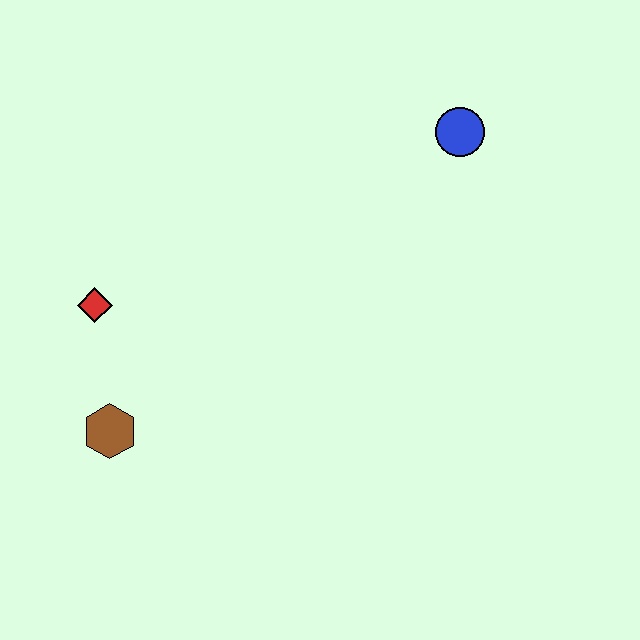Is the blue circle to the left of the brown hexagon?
No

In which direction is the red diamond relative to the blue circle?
The red diamond is to the left of the blue circle.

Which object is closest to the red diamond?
The brown hexagon is closest to the red diamond.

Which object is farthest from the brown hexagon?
The blue circle is farthest from the brown hexagon.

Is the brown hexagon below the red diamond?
Yes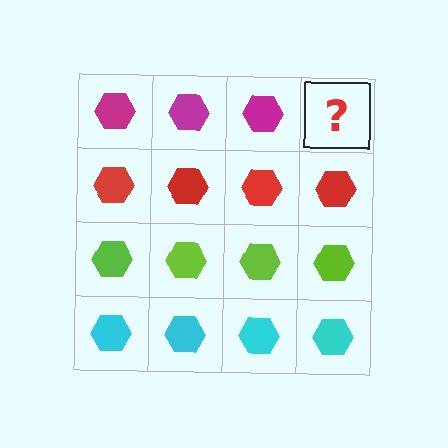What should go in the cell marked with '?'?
The missing cell should contain a magenta hexagon.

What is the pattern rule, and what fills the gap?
The rule is that each row has a consistent color. The gap should be filled with a magenta hexagon.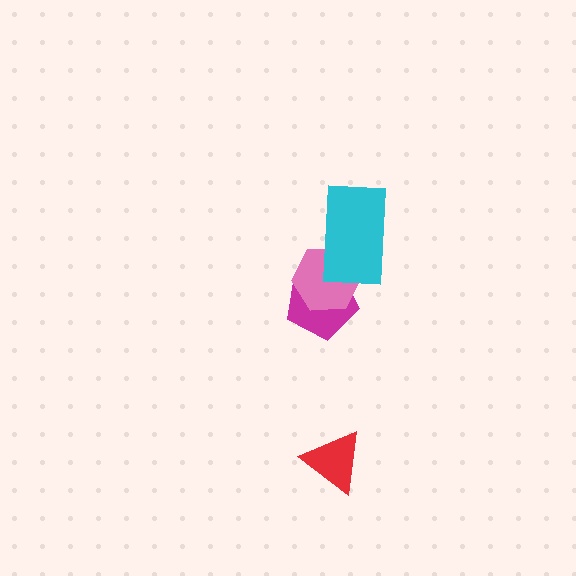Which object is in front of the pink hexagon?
The cyan rectangle is in front of the pink hexagon.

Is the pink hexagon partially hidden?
Yes, it is partially covered by another shape.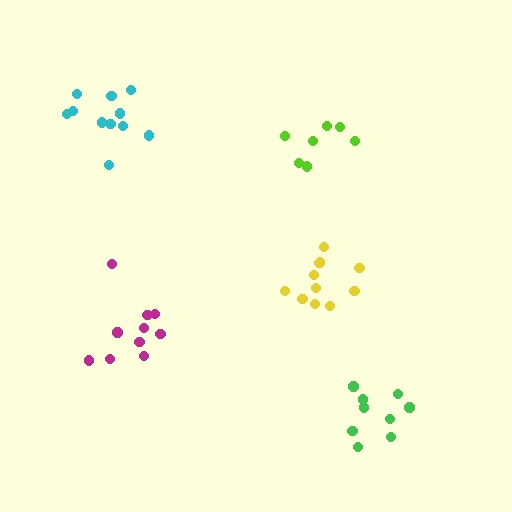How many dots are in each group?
Group 1: 7 dots, Group 2: 9 dots, Group 3: 10 dots, Group 4: 11 dots, Group 5: 11 dots (48 total).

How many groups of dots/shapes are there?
There are 5 groups.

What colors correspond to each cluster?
The clusters are colored: lime, green, magenta, yellow, cyan.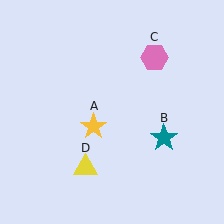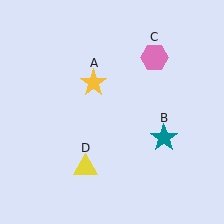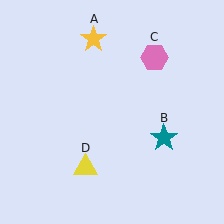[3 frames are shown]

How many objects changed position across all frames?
1 object changed position: yellow star (object A).